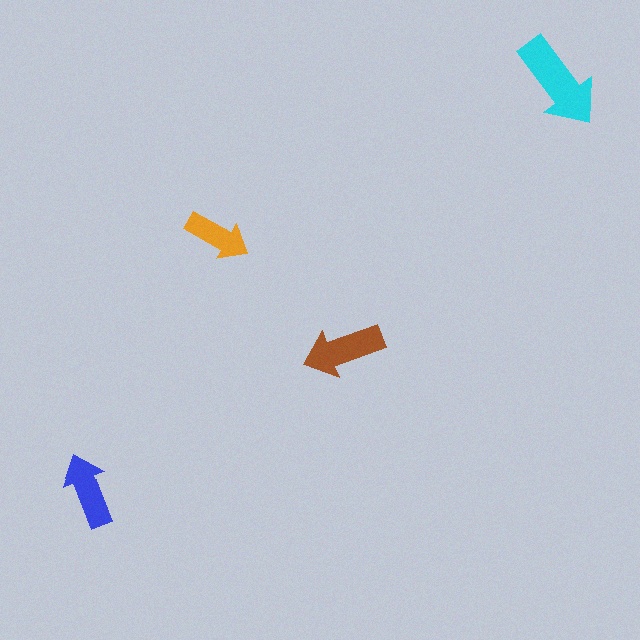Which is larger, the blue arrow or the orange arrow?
The blue one.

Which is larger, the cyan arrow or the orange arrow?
The cyan one.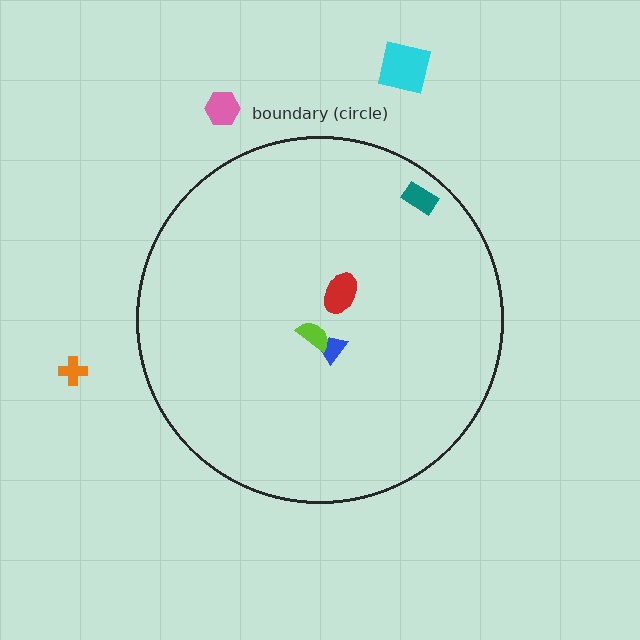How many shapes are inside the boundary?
4 inside, 3 outside.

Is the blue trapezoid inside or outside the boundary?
Inside.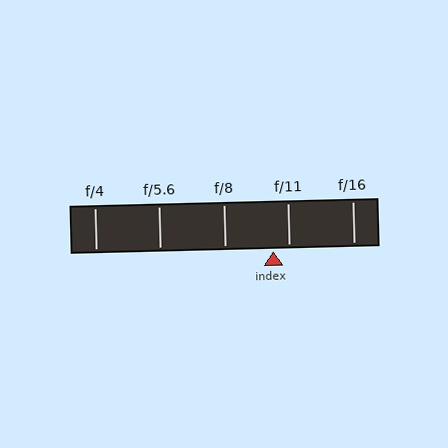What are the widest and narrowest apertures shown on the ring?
The widest aperture shown is f/4 and the narrowest is f/16.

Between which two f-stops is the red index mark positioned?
The index mark is between f/8 and f/11.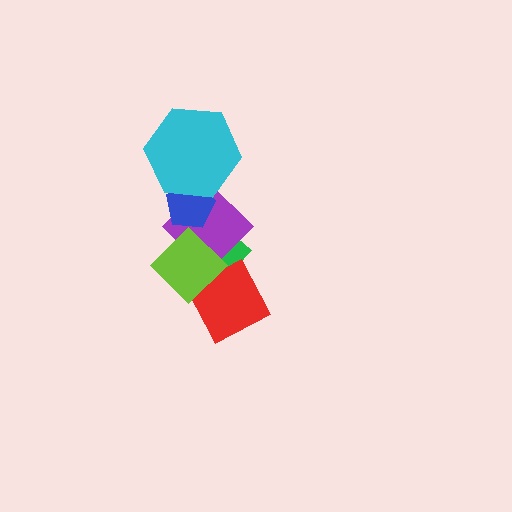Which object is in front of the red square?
The lime diamond is in front of the red square.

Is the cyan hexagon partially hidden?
No, no other shape covers it.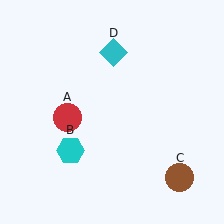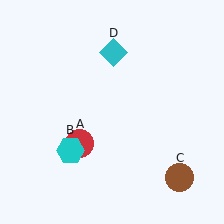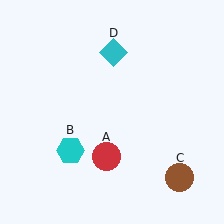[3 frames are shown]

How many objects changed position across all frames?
1 object changed position: red circle (object A).